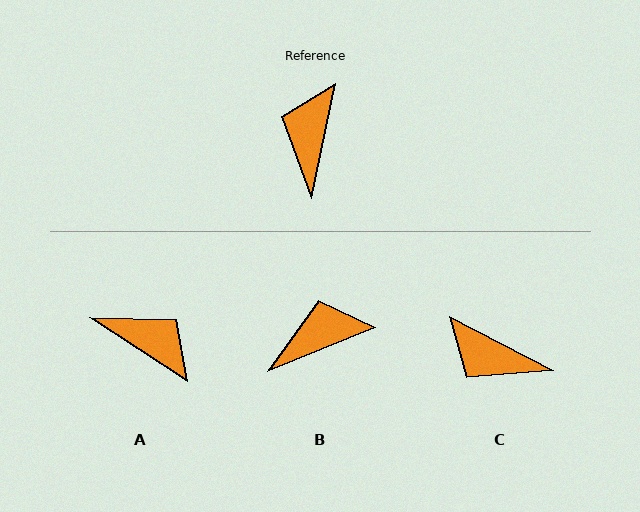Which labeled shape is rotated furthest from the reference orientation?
A, about 112 degrees away.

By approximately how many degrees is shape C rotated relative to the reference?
Approximately 75 degrees counter-clockwise.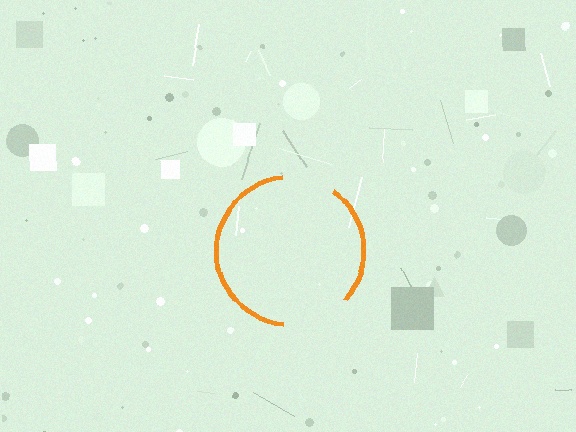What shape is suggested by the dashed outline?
The dashed outline suggests a circle.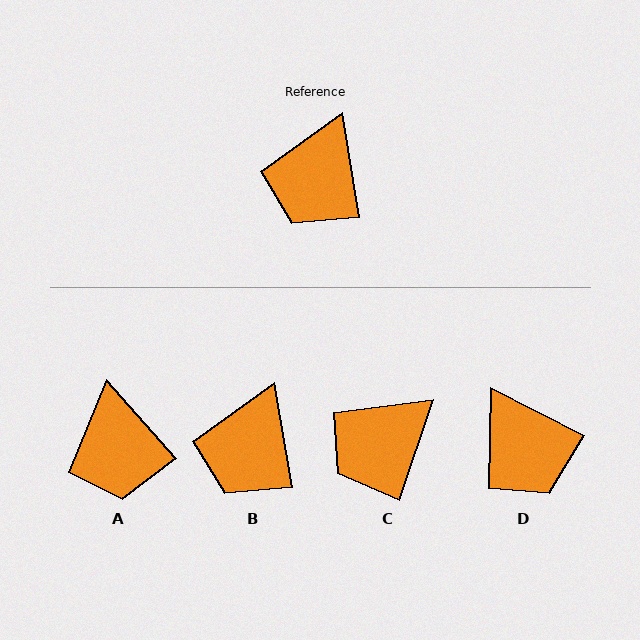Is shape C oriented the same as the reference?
No, it is off by about 28 degrees.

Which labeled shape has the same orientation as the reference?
B.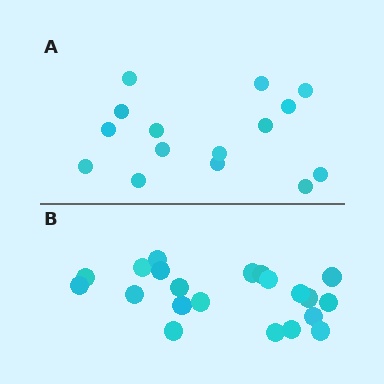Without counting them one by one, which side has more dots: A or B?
Region B (the bottom region) has more dots.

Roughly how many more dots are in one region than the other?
Region B has about 6 more dots than region A.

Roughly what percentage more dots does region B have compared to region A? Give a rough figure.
About 40% more.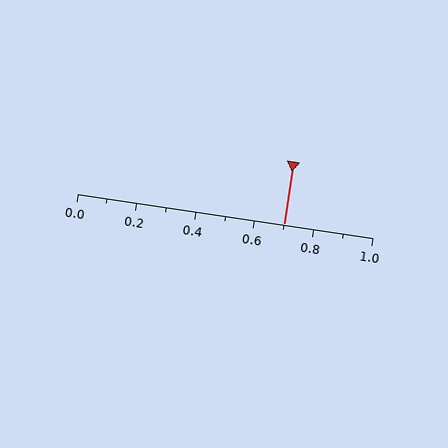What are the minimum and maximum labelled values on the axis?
The axis runs from 0.0 to 1.0.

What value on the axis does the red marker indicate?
The marker indicates approximately 0.7.